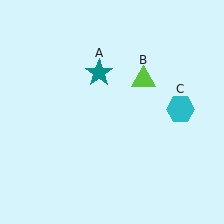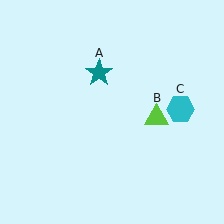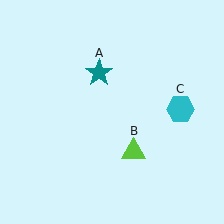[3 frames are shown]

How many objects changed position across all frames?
1 object changed position: lime triangle (object B).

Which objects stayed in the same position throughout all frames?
Teal star (object A) and cyan hexagon (object C) remained stationary.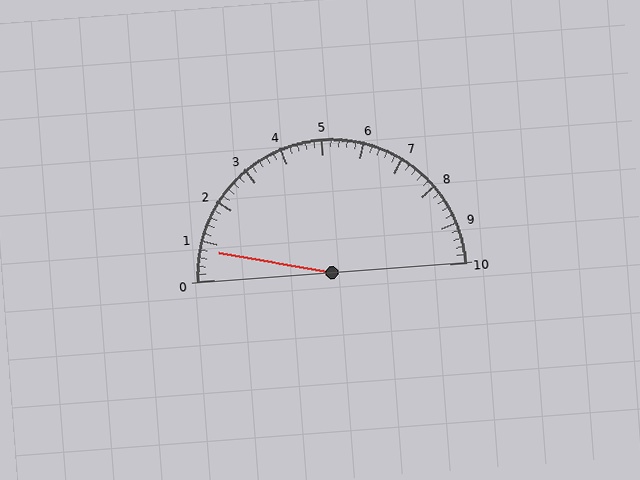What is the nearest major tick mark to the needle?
The nearest major tick mark is 1.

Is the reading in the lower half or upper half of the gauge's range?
The reading is in the lower half of the range (0 to 10).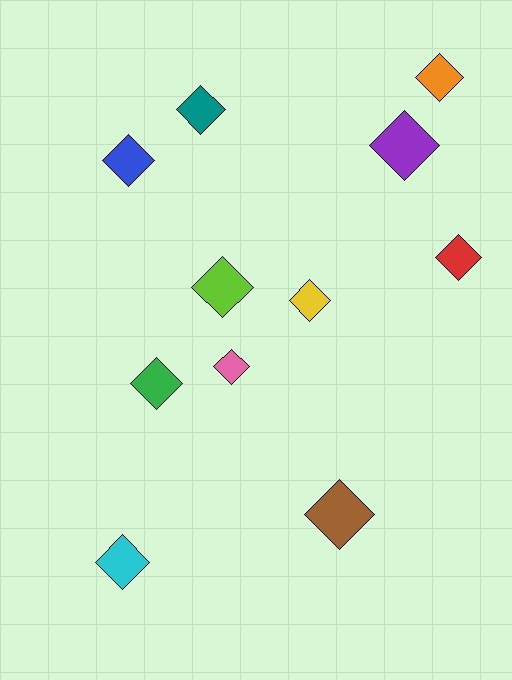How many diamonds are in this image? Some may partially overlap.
There are 11 diamonds.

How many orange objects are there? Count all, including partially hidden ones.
There is 1 orange object.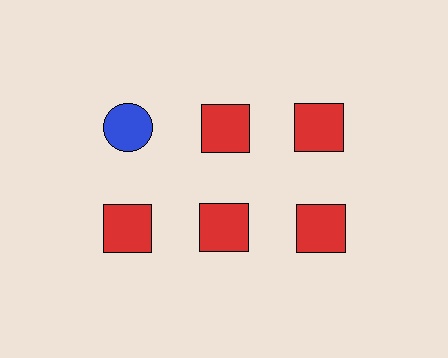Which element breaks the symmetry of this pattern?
The blue circle in the top row, leftmost column breaks the symmetry. All other shapes are red squares.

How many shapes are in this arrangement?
There are 6 shapes arranged in a grid pattern.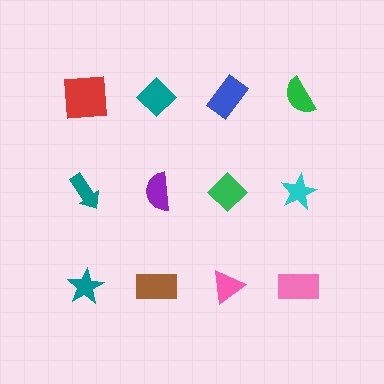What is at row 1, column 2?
A teal diamond.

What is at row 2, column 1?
A teal arrow.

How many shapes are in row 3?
4 shapes.